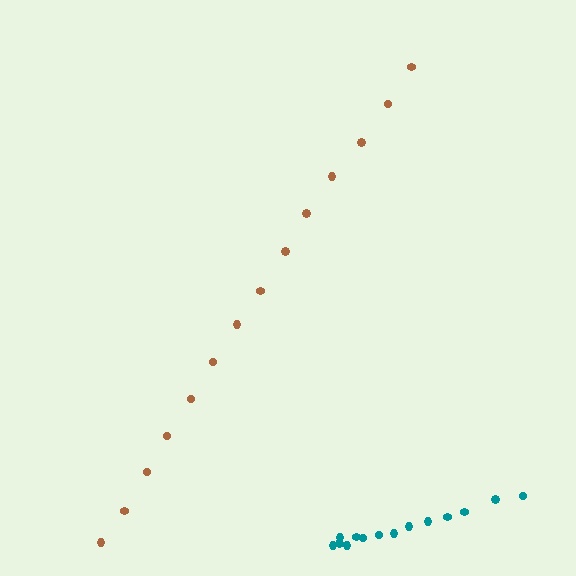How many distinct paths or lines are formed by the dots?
There are 2 distinct paths.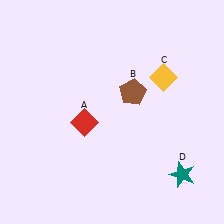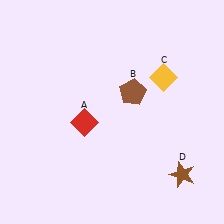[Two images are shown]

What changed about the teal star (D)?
In Image 1, D is teal. In Image 2, it changed to brown.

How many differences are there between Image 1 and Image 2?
There is 1 difference between the two images.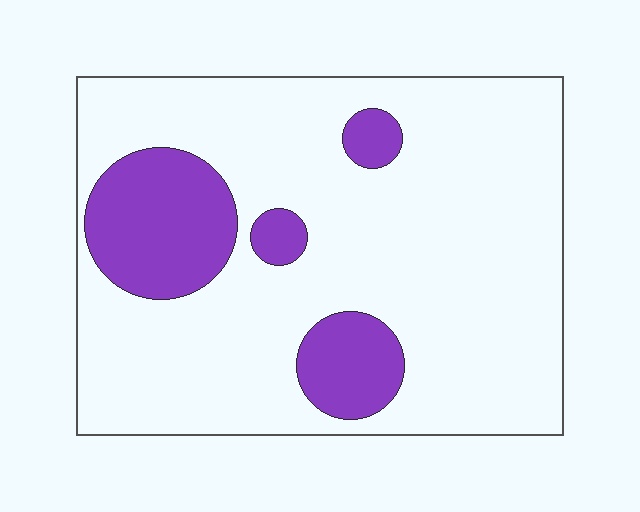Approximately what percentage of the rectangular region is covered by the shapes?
Approximately 20%.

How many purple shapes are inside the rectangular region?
4.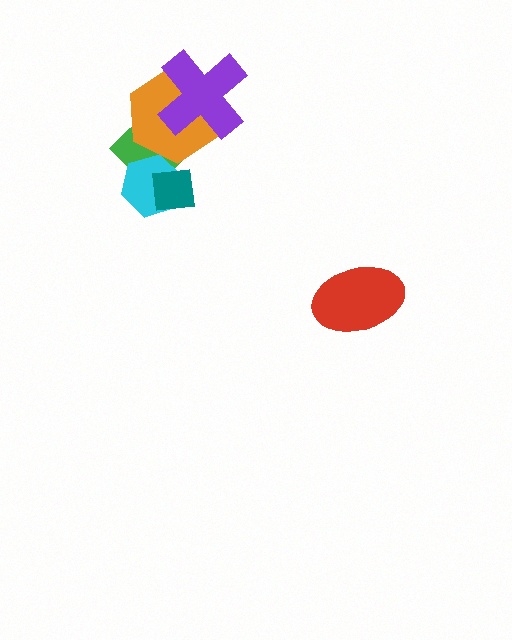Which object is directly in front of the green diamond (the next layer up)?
The cyan hexagon is directly in front of the green diamond.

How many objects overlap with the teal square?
2 objects overlap with the teal square.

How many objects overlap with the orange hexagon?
2 objects overlap with the orange hexagon.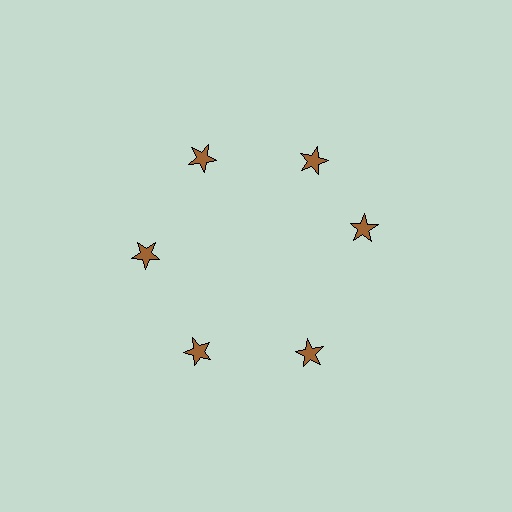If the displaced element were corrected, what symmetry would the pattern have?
It would have 6-fold rotational symmetry — the pattern would map onto itself every 60 degrees.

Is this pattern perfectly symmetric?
No. The 6 brown stars are arranged in a ring, but one element near the 3 o'clock position is rotated out of alignment along the ring, breaking the 6-fold rotational symmetry.